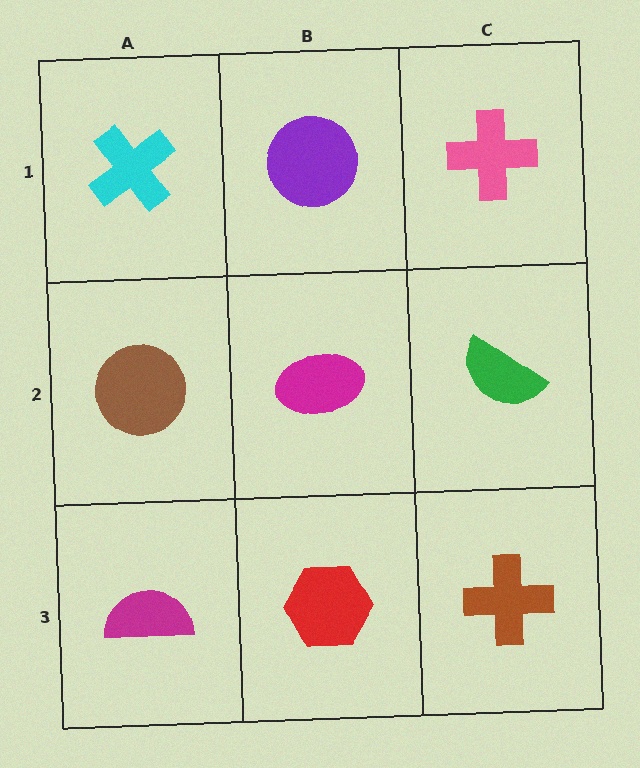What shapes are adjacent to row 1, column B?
A magenta ellipse (row 2, column B), a cyan cross (row 1, column A), a pink cross (row 1, column C).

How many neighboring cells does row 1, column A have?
2.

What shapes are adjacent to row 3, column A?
A brown circle (row 2, column A), a red hexagon (row 3, column B).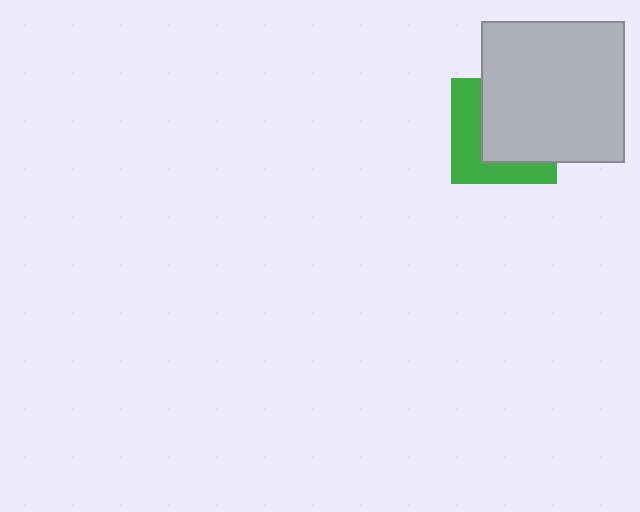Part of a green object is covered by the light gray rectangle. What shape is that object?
It is a square.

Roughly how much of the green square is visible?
A small part of it is visible (roughly 42%).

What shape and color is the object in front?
The object in front is a light gray rectangle.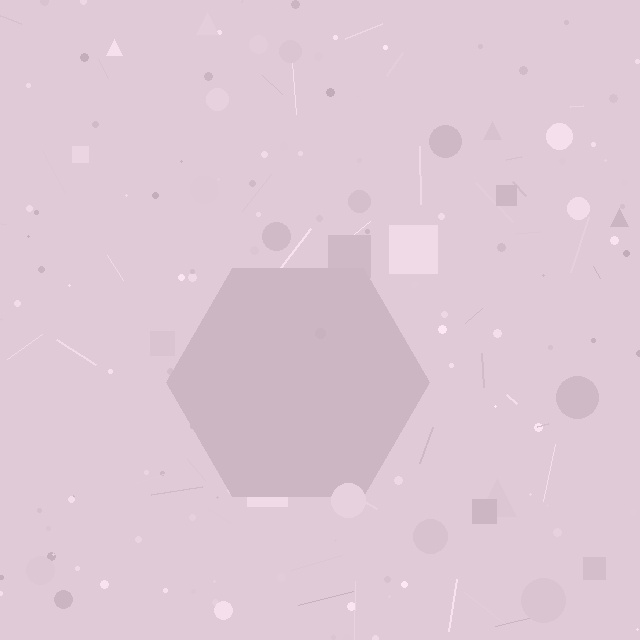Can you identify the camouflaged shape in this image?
The camouflaged shape is a hexagon.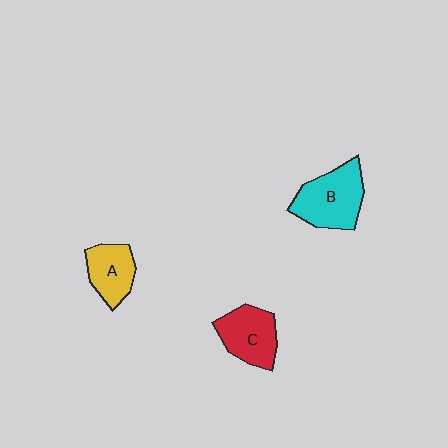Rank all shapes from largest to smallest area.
From largest to smallest: B (cyan), C (red), A (yellow).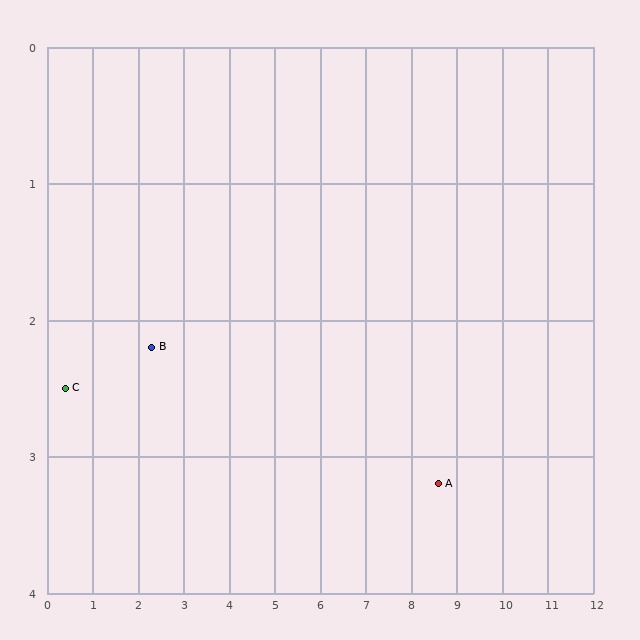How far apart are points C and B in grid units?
Points C and B are about 1.9 grid units apart.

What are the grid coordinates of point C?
Point C is at approximately (0.4, 2.5).